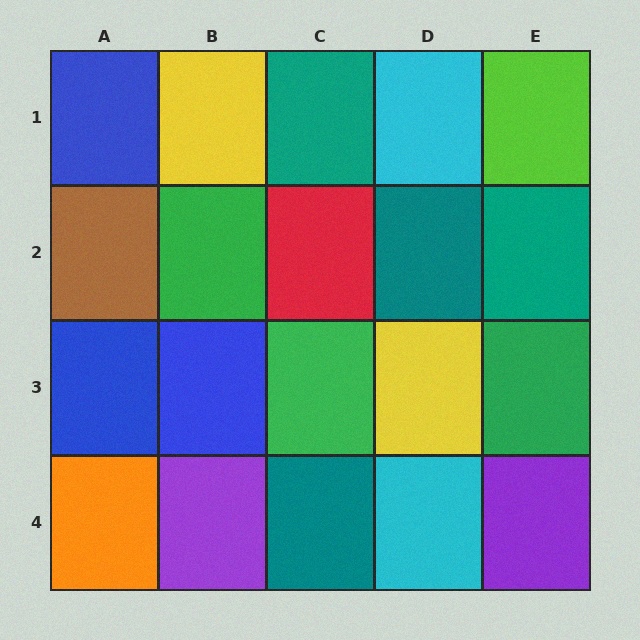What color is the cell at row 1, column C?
Teal.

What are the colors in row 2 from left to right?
Brown, green, red, teal, teal.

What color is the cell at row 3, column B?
Blue.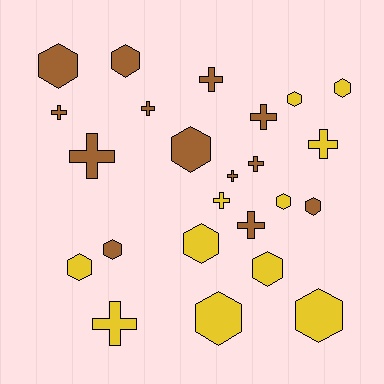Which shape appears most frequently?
Hexagon, with 13 objects.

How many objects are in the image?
There are 24 objects.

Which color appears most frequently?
Brown, with 13 objects.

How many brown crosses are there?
There are 8 brown crosses.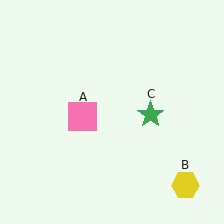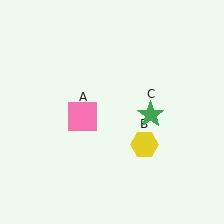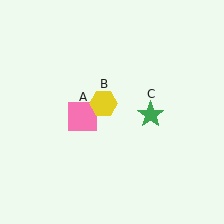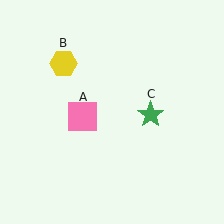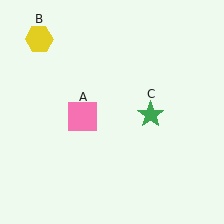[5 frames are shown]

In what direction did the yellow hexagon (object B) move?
The yellow hexagon (object B) moved up and to the left.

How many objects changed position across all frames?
1 object changed position: yellow hexagon (object B).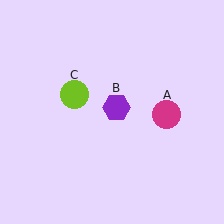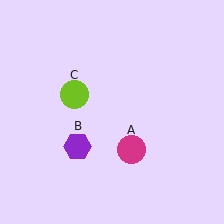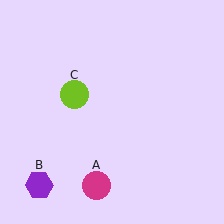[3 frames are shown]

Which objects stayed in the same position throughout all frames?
Lime circle (object C) remained stationary.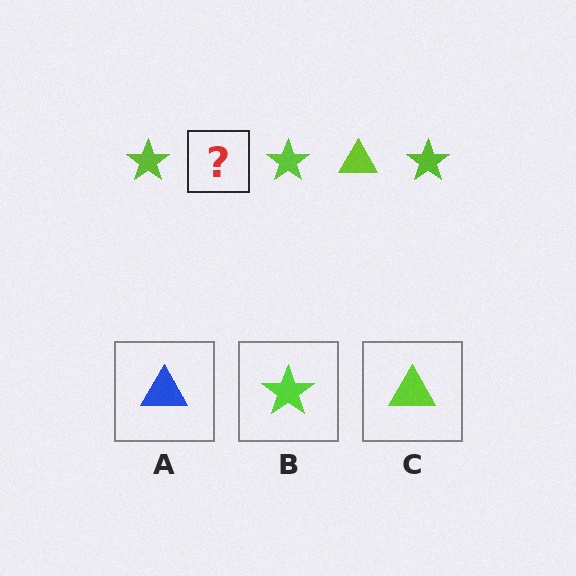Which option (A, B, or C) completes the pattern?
C.